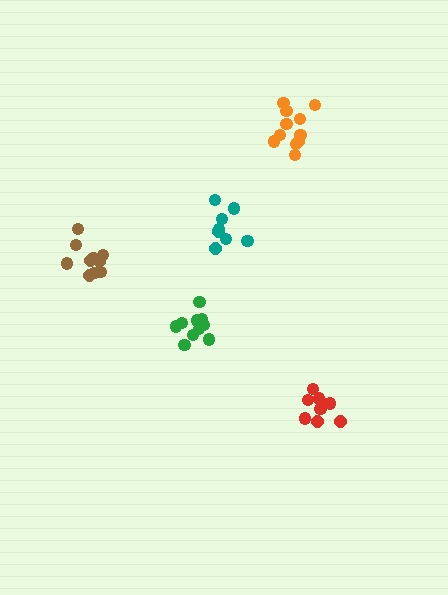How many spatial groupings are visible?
There are 5 spatial groupings.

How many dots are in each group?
Group 1: 11 dots, Group 2: 9 dots, Group 3: 8 dots, Group 4: 11 dots, Group 5: 10 dots (49 total).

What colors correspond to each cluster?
The clusters are colored: orange, red, teal, green, brown.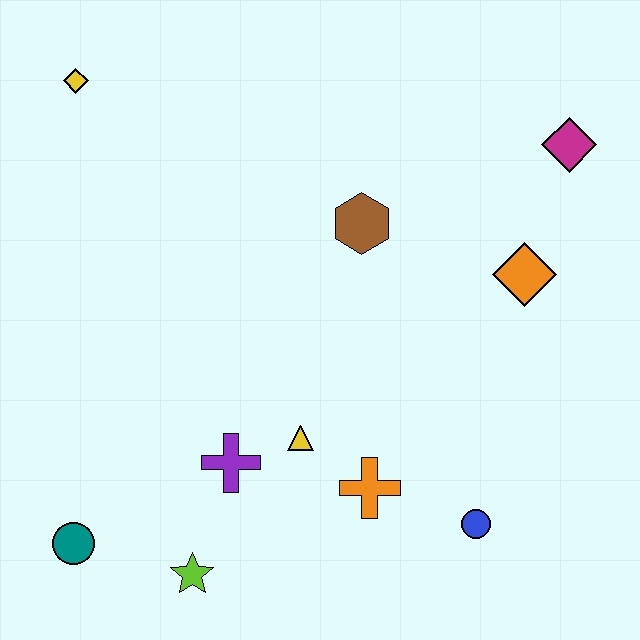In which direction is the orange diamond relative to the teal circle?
The orange diamond is to the right of the teal circle.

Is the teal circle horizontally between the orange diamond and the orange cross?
No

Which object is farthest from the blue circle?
The yellow diamond is farthest from the blue circle.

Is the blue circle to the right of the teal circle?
Yes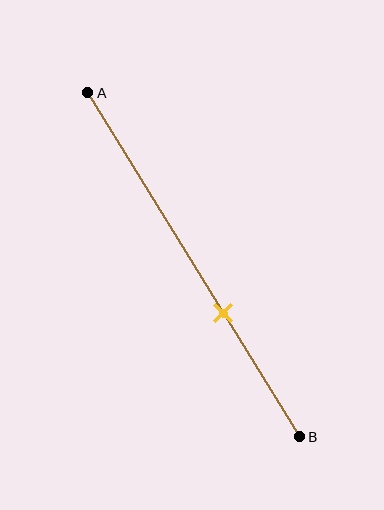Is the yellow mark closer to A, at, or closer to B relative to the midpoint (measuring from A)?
The yellow mark is closer to point B than the midpoint of segment AB.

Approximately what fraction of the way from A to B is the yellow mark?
The yellow mark is approximately 65% of the way from A to B.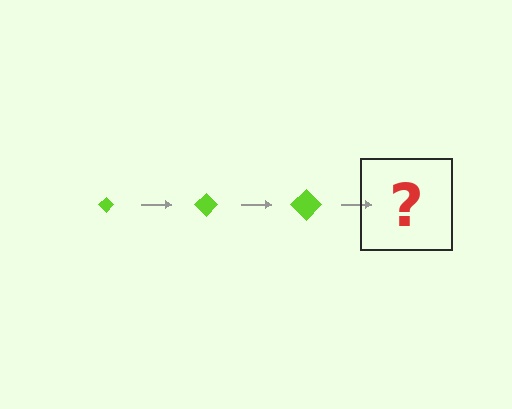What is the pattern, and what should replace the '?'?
The pattern is that the diamond gets progressively larger each step. The '?' should be a lime diamond, larger than the previous one.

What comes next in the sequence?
The next element should be a lime diamond, larger than the previous one.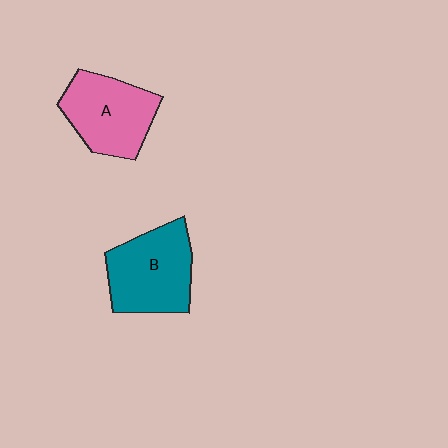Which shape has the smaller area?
Shape A (pink).